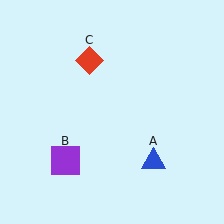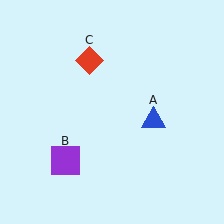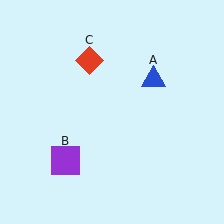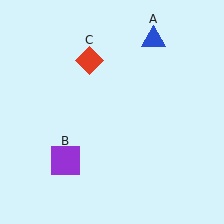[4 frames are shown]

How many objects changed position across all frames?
1 object changed position: blue triangle (object A).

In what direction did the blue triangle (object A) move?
The blue triangle (object A) moved up.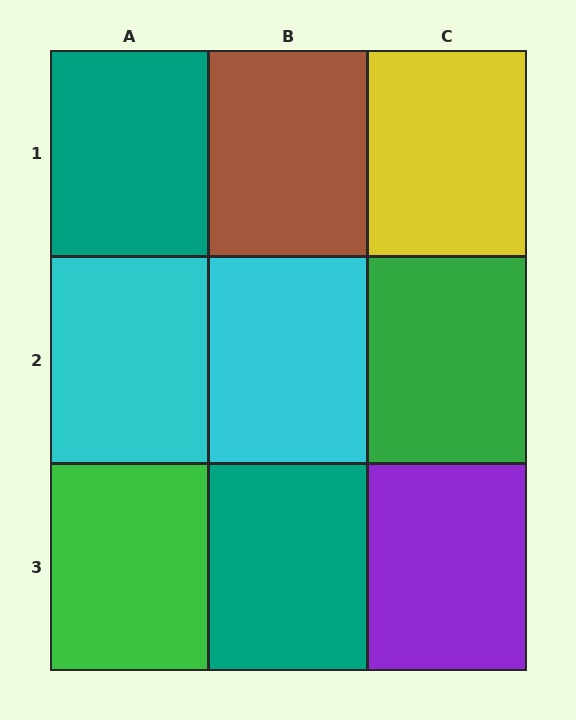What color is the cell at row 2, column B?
Cyan.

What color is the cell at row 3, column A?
Green.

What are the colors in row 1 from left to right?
Teal, brown, yellow.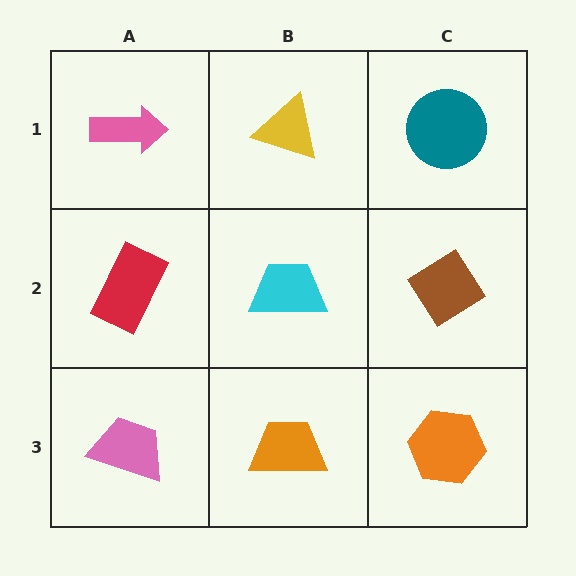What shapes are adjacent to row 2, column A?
A pink arrow (row 1, column A), a pink trapezoid (row 3, column A), a cyan trapezoid (row 2, column B).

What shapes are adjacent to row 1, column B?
A cyan trapezoid (row 2, column B), a pink arrow (row 1, column A), a teal circle (row 1, column C).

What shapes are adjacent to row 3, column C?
A brown diamond (row 2, column C), an orange trapezoid (row 3, column B).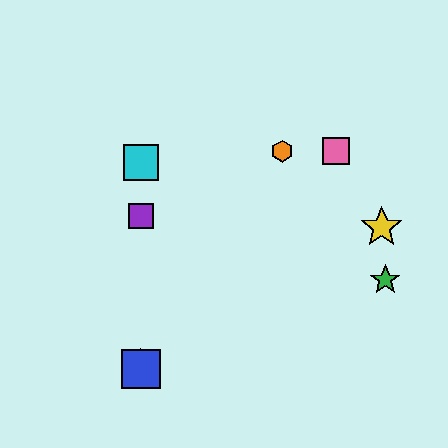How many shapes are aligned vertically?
4 shapes (the red hexagon, the blue square, the purple square, the cyan square) are aligned vertically.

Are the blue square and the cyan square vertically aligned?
Yes, both are at x≈141.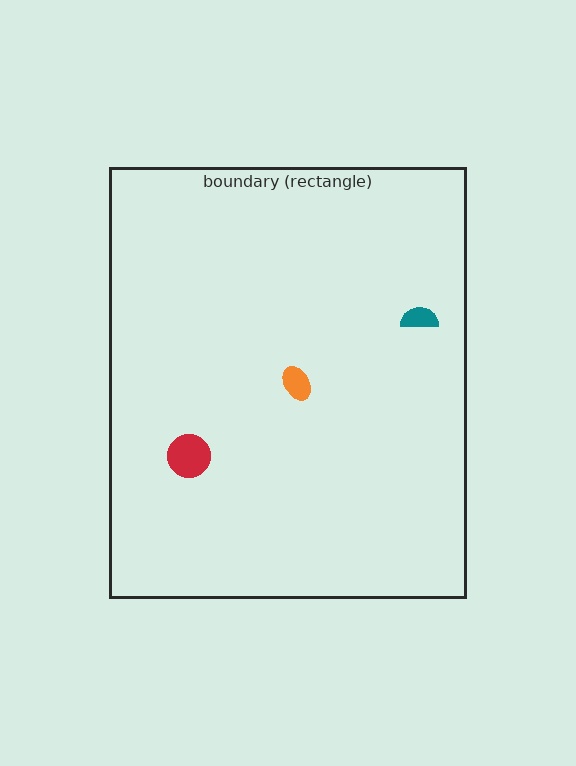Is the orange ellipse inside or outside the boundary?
Inside.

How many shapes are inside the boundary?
3 inside, 0 outside.